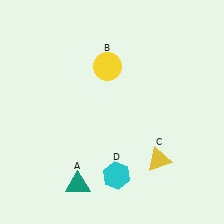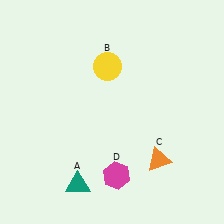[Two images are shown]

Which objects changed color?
C changed from yellow to orange. D changed from cyan to magenta.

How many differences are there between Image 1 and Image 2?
There are 2 differences between the two images.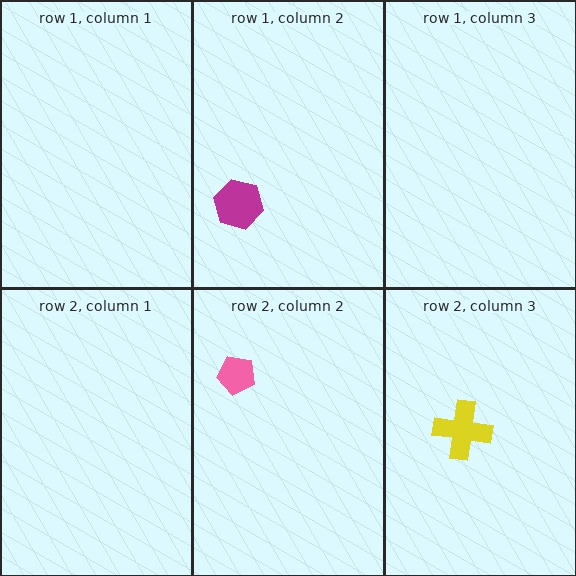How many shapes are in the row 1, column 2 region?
1.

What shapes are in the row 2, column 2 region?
The pink pentagon.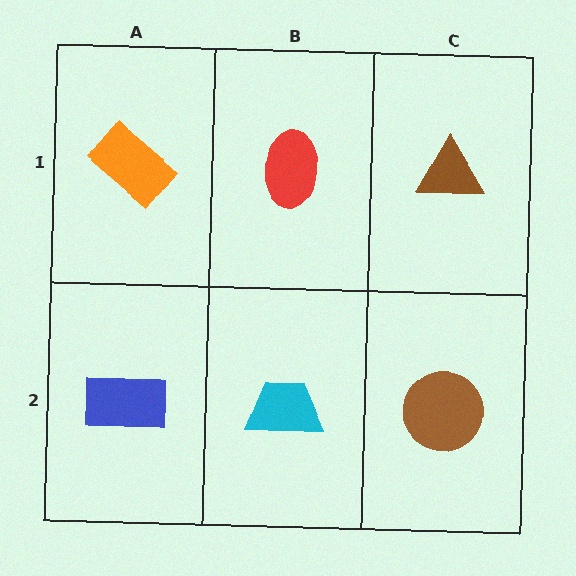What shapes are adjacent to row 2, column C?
A brown triangle (row 1, column C), a cyan trapezoid (row 2, column B).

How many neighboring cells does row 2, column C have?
2.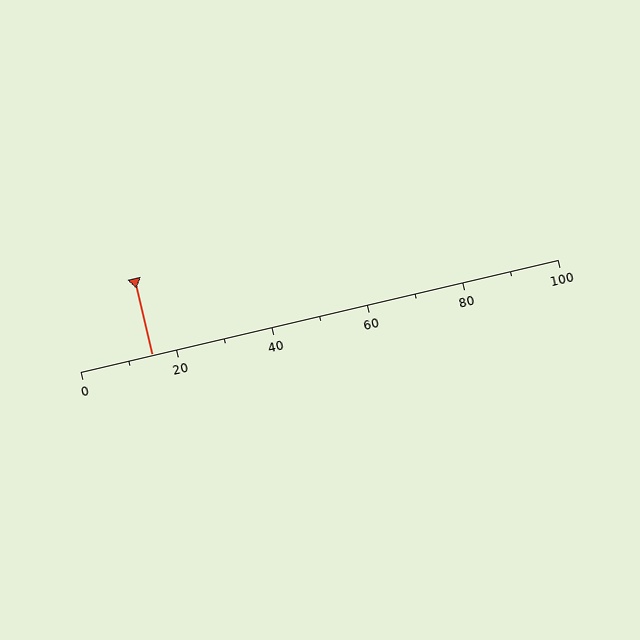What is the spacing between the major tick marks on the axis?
The major ticks are spaced 20 apart.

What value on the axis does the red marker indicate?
The marker indicates approximately 15.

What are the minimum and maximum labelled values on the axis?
The axis runs from 0 to 100.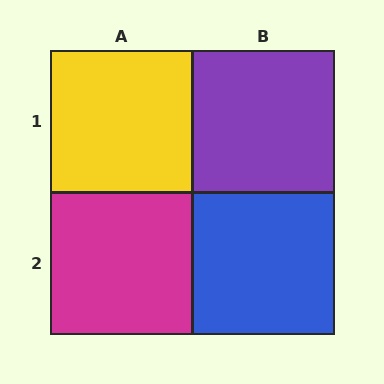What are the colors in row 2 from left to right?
Magenta, blue.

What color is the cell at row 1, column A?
Yellow.